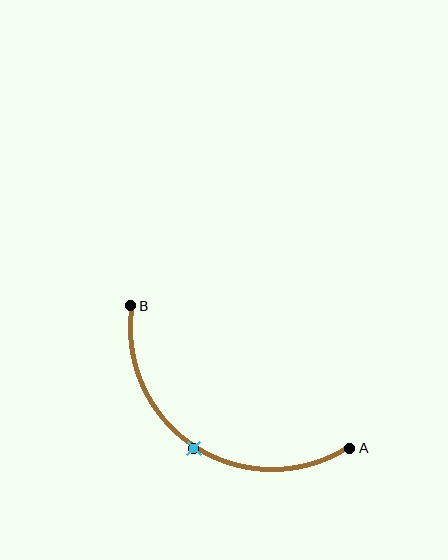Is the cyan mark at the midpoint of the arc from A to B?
Yes. The cyan mark lies on the arc at equal arc-length from both A and B — it is the arc midpoint.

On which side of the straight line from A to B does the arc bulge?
The arc bulges below the straight line connecting A and B.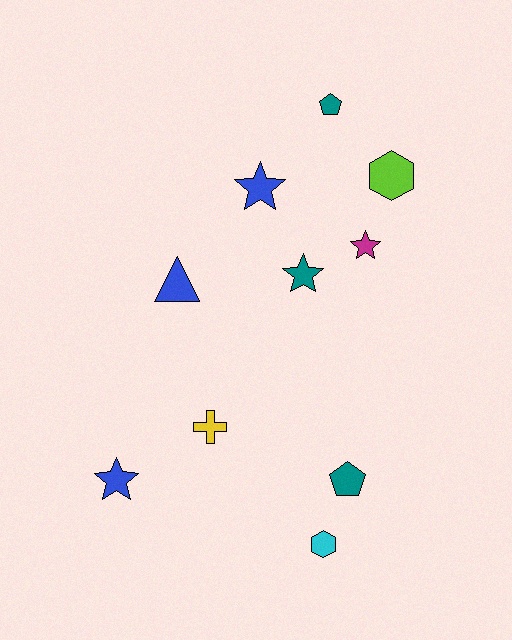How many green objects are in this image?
There are no green objects.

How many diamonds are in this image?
There are no diamonds.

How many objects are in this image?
There are 10 objects.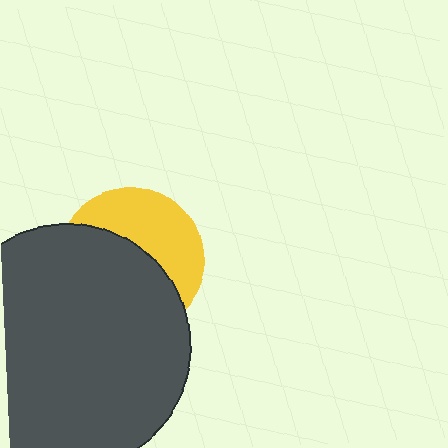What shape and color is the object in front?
The object in front is a dark gray circle.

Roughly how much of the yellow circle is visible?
A small part of it is visible (roughly 42%).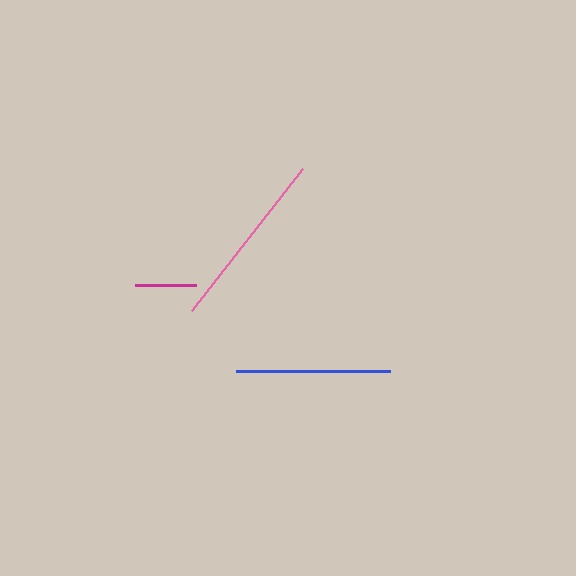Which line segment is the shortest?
The magenta line is the shortest at approximately 61 pixels.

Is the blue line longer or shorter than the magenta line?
The blue line is longer than the magenta line.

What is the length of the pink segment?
The pink segment is approximately 180 pixels long.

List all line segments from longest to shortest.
From longest to shortest: pink, blue, magenta.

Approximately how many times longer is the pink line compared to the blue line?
The pink line is approximately 1.2 times the length of the blue line.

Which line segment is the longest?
The pink line is the longest at approximately 180 pixels.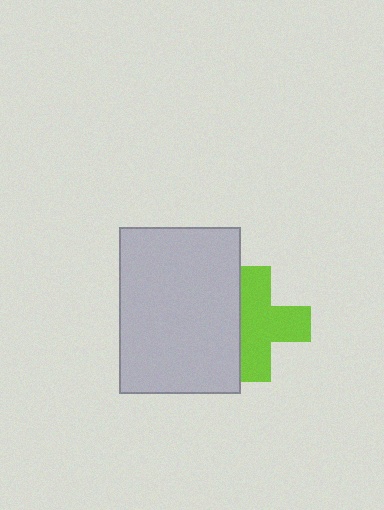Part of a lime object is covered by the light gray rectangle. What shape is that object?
It is a cross.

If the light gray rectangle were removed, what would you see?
You would see the complete lime cross.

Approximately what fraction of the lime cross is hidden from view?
Roughly 30% of the lime cross is hidden behind the light gray rectangle.